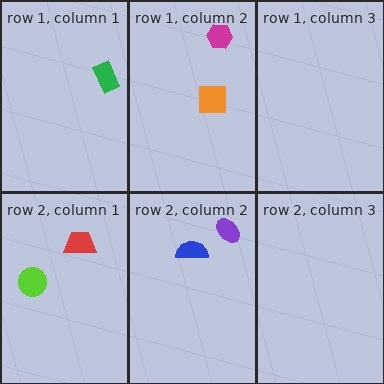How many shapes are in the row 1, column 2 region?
2.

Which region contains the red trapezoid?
The row 2, column 1 region.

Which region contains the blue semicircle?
The row 2, column 2 region.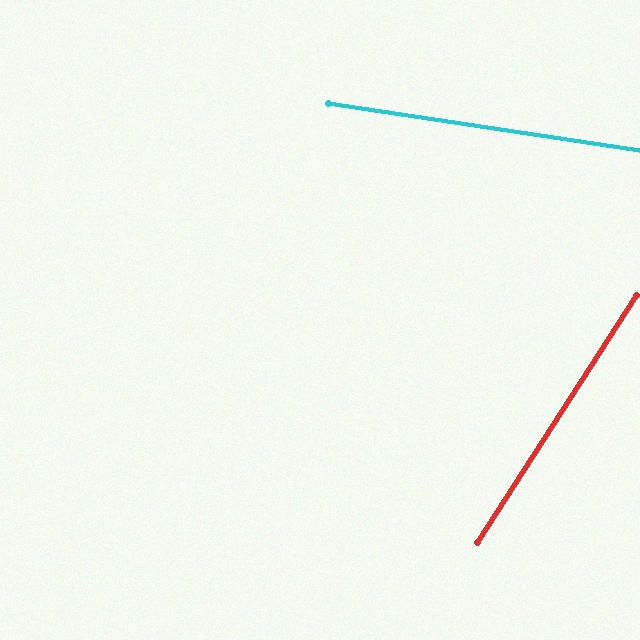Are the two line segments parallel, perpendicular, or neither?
Neither parallel nor perpendicular — they differ by about 66°.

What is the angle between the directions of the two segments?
Approximately 66 degrees.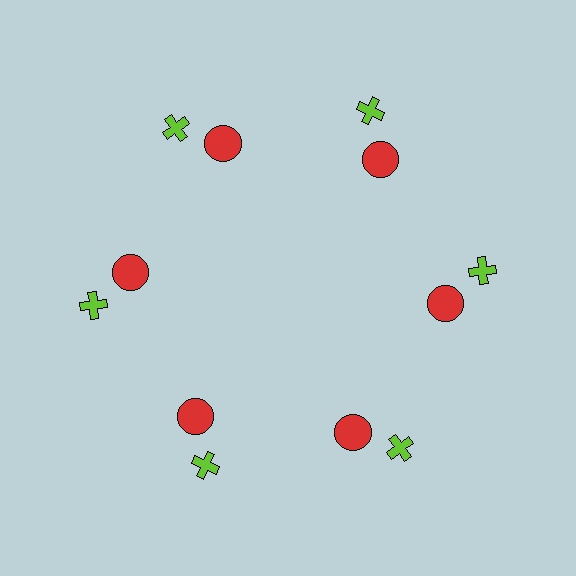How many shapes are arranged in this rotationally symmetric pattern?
There are 12 shapes, arranged in 6 groups of 2.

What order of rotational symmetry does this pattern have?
This pattern has 6-fold rotational symmetry.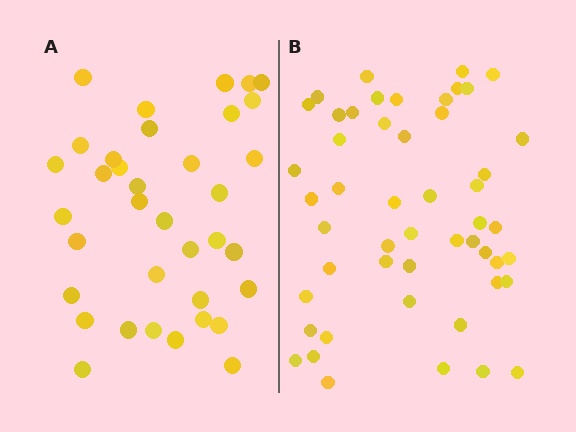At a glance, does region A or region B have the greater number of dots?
Region B (the right region) has more dots.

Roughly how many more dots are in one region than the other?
Region B has approximately 15 more dots than region A.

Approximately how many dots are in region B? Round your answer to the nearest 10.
About 50 dots.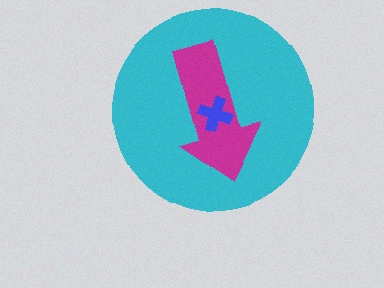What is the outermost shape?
The cyan circle.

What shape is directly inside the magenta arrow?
The blue cross.